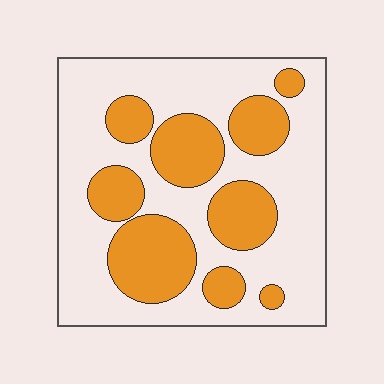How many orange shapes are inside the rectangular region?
9.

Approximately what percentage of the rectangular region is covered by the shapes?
Approximately 35%.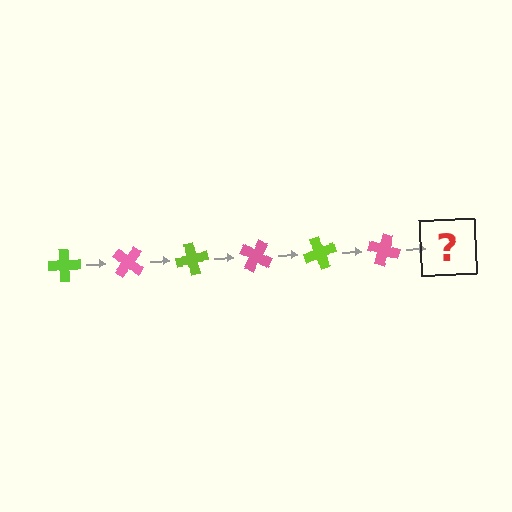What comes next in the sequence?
The next element should be a lime cross, rotated 240 degrees from the start.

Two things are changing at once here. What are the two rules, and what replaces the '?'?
The two rules are that it rotates 40 degrees each step and the color cycles through lime and pink. The '?' should be a lime cross, rotated 240 degrees from the start.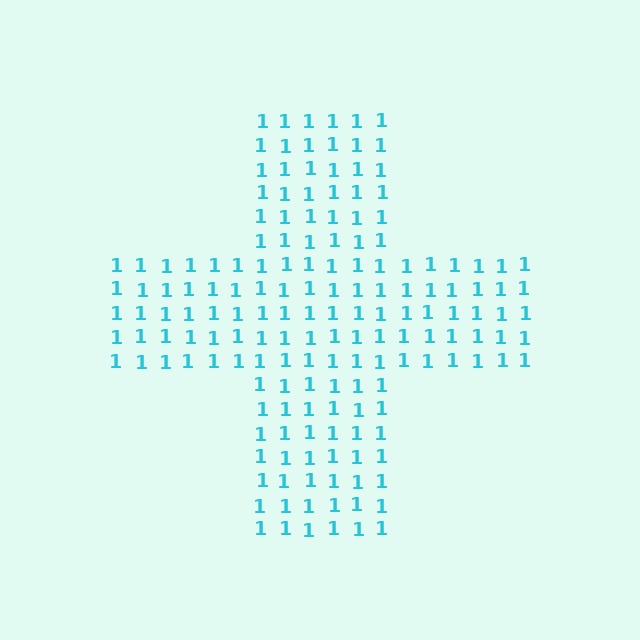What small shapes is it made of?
It is made of small digit 1's.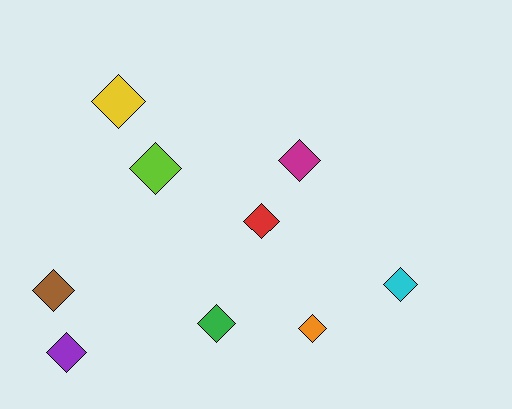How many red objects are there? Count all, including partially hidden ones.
There is 1 red object.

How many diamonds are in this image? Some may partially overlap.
There are 9 diamonds.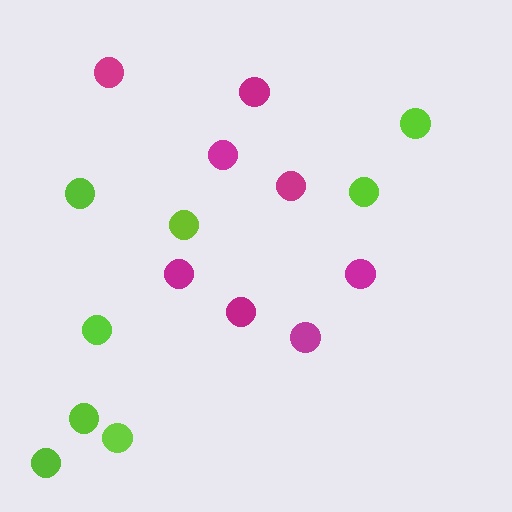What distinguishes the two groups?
There are 2 groups: one group of magenta circles (8) and one group of lime circles (8).